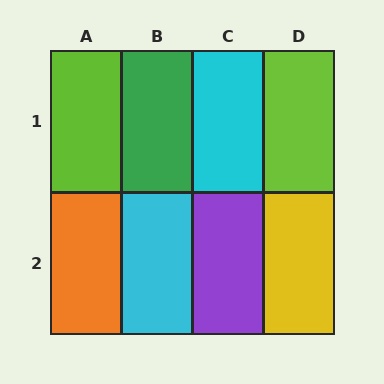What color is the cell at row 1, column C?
Cyan.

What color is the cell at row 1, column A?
Lime.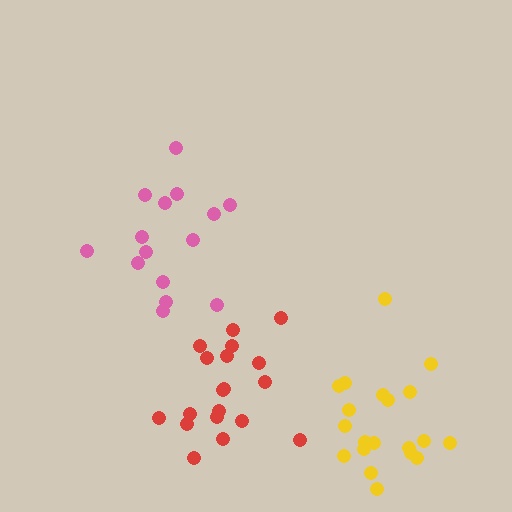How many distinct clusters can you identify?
There are 3 distinct clusters.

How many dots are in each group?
Group 1: 19 dots, Group 2: 15 dots, Group 3: 20 dots (54 total).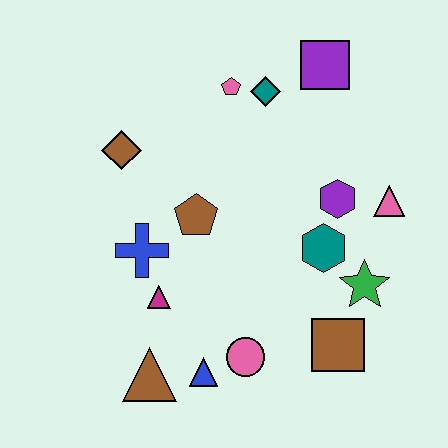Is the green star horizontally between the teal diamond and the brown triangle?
No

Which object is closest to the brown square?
The green star is closest to the brown square.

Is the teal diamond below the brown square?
No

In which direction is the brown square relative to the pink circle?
The brown square is to the right of the pink circle.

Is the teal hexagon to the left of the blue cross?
No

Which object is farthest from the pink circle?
The purple square is farthest from the pink circle.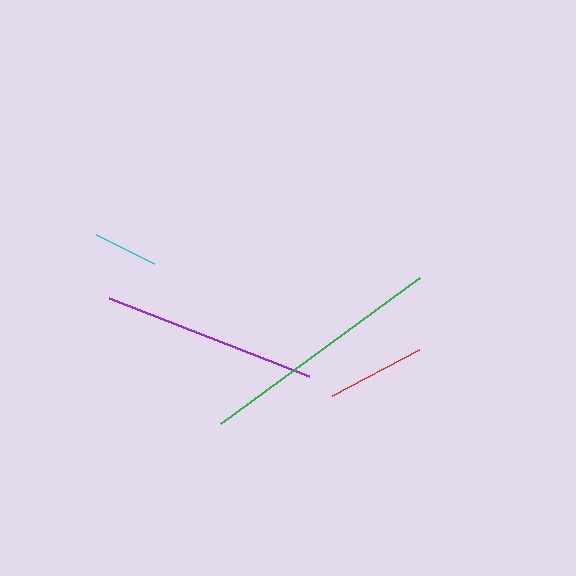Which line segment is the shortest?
The cyan line is the shortest at approximately 65 pixels.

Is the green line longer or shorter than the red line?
The green line is longer than the red line.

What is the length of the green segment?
The green segment is approximately 246 pixels long.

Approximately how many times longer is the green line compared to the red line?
The green line is approximately 2.5 times the length of the red line.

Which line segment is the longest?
The green line is the longest at approximately 246 pixels.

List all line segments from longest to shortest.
From longest to shortest: green, purple, red, cyan.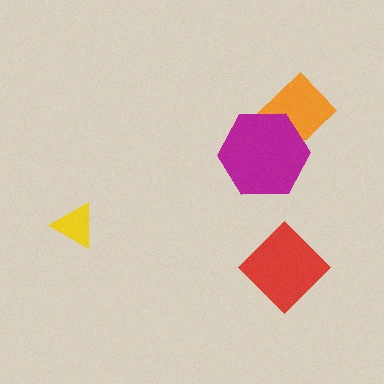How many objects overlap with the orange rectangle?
1 object overlaps with the orange rectangle.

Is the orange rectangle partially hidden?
Yes, it is partially covered by another shape.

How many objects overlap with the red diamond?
0 objects overlap with the red diamond.